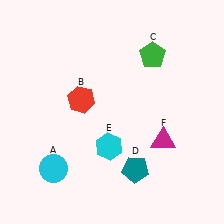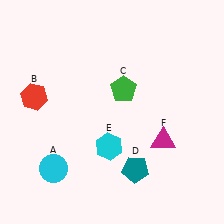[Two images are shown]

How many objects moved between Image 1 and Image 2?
2 objects moved between the two images.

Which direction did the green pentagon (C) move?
The green pentagon (C) moved down.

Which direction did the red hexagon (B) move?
The red hexagon (B) moved left.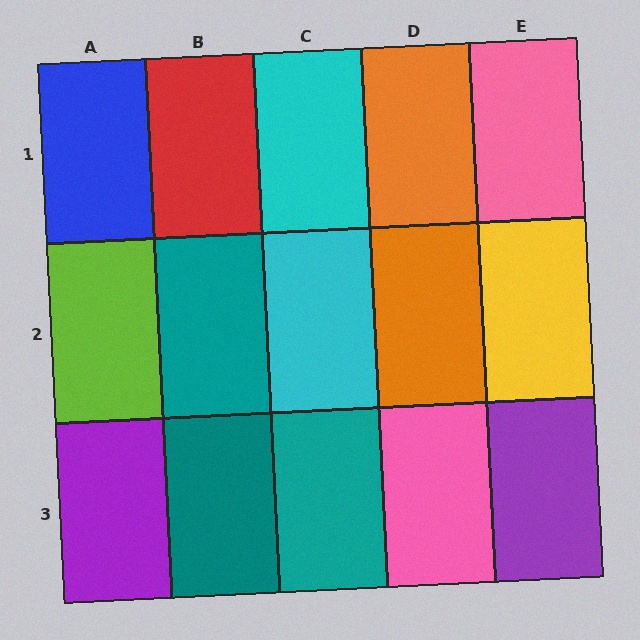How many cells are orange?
2 cells are orange.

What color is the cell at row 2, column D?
Orange.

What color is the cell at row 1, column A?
Blue.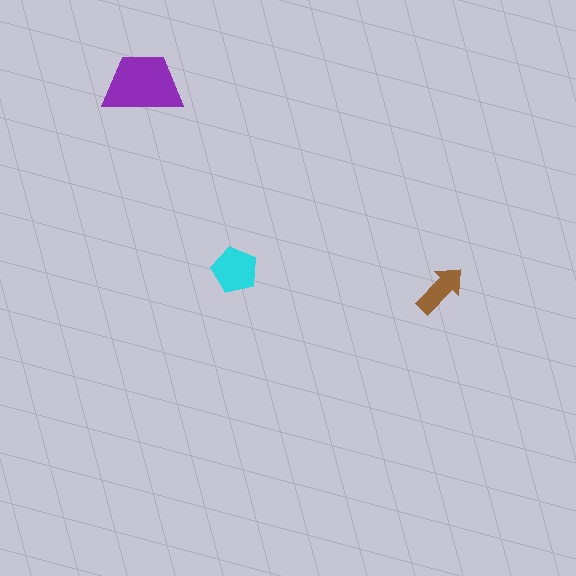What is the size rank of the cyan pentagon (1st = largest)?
2nd.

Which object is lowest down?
The brown arrow is bottommost.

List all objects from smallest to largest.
The brown arrow, the cyan pentagon, the purple trapezoid.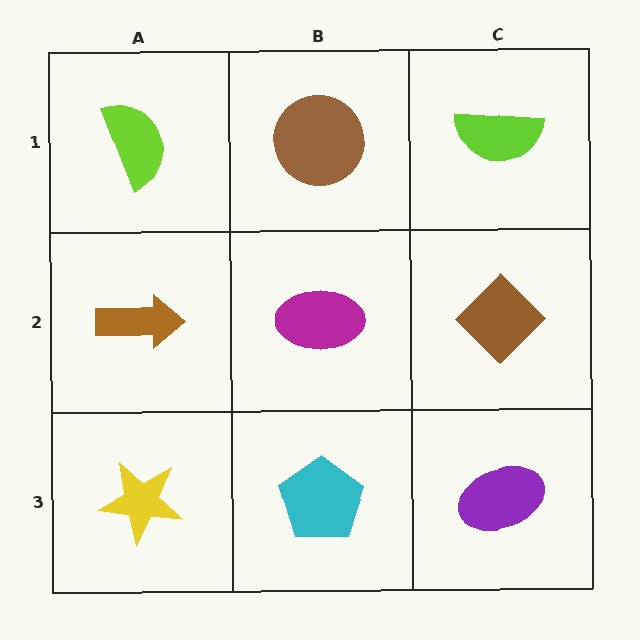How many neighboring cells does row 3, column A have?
2.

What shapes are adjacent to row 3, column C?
A brown diamond (row 2, column C), a cyan pentagon (row 3, column B).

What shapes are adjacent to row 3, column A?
A brown arrow (row 2, column A), a cyan pentagon (row 3, column B).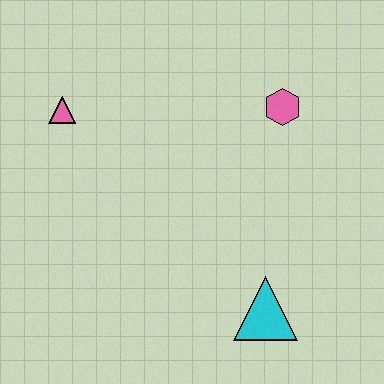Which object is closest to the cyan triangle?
The pink hexagon is closest to the cyan triangle.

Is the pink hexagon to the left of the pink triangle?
No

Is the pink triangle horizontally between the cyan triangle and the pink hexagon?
No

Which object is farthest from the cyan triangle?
The pink triangle is farthest from the cyan triangle.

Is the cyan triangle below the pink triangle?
Yes